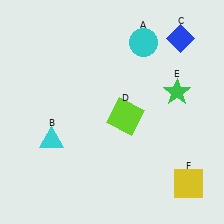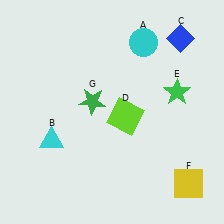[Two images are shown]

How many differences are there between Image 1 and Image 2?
There is 1 difference between the two images.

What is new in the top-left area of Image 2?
A green star (G) was added in the top-left area of Image 2.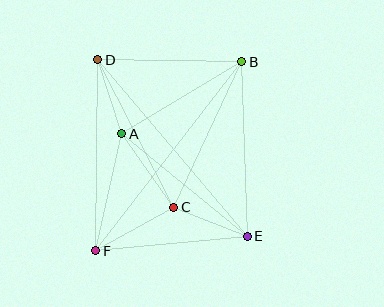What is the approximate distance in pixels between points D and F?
The distance between D and F is approximately 191 pixels.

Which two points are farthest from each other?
Points B and F are farthest from each other.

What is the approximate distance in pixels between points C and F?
The distance between C and F is approximately 89 pixels.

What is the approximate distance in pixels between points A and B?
The distance between A and B is approximately 140 pixels.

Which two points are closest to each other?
Points A and D are closest to each other.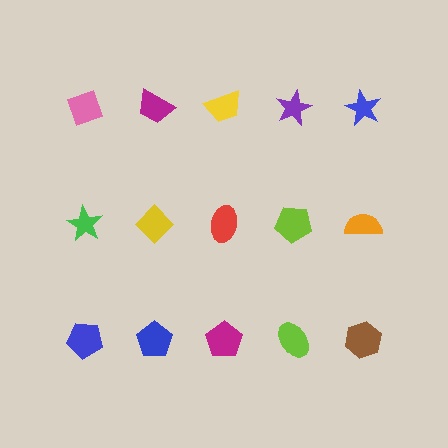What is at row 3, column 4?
A lime ellipse.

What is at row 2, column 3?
A red ellipse.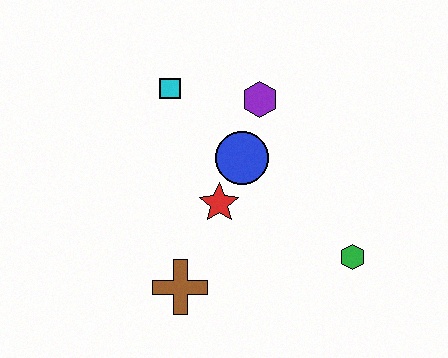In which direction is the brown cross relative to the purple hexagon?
The brown cross is below the purple hexagon.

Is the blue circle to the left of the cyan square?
No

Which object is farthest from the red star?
The green hexagon is farthest from the red star.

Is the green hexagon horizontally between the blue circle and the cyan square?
No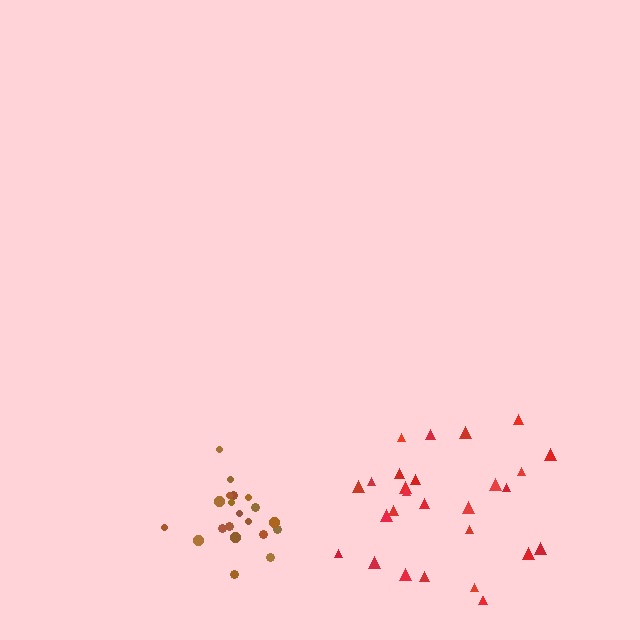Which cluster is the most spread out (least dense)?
Red.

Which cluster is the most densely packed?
Brown.